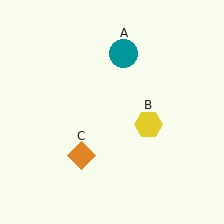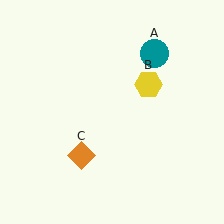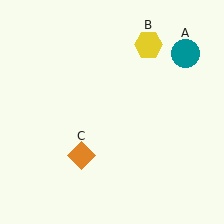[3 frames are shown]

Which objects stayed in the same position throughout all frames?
Orange diamond (object C) remained stationary.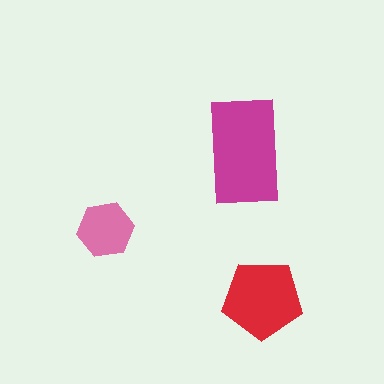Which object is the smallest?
The pink hexagon.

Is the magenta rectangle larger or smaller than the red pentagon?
Larger.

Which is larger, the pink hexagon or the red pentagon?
The red pentagon.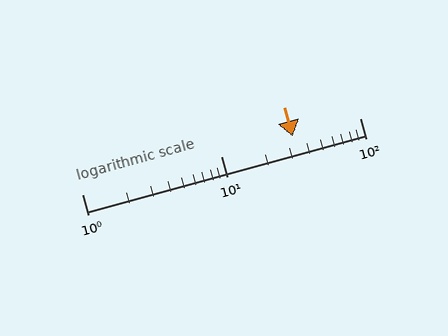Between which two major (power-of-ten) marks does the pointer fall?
The pointer is between 10 and 100.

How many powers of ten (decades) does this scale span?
The scale spans 2 decades, from 1 to 100.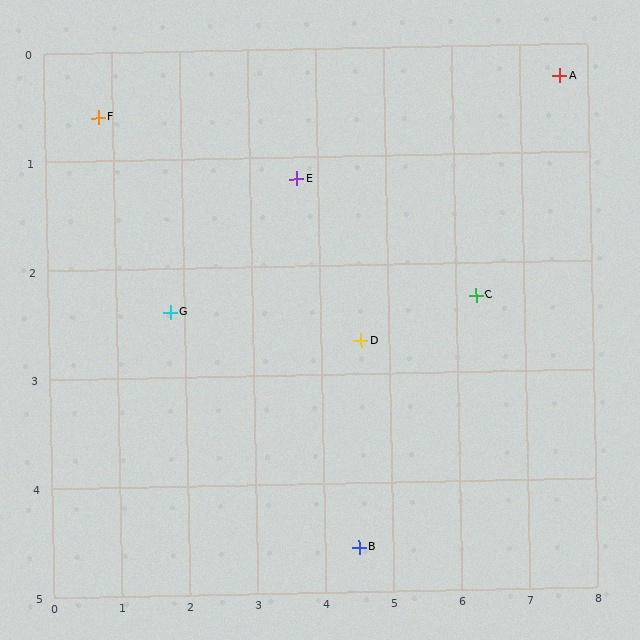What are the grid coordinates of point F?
Point F is at approximately (0.8, 0.6).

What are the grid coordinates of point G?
Point G is at approximately (1.8, 2.4).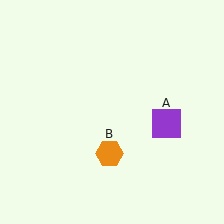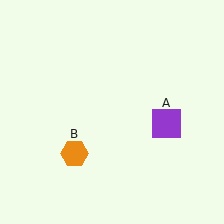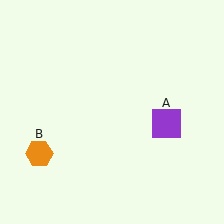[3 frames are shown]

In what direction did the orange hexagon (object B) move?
The orange hexagon (object B) moved left.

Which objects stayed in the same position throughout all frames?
Purple square (object A) remained stationary.